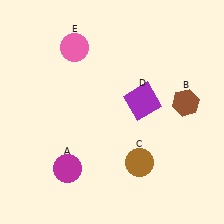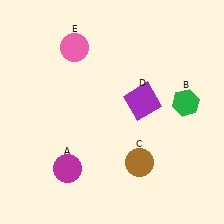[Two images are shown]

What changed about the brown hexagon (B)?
In Image 1, B is brown. In Image 2, it changed to green.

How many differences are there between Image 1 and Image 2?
There is 1 difference between the two images.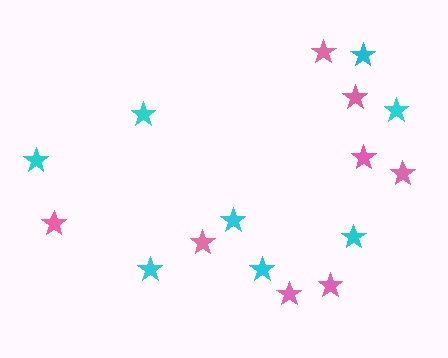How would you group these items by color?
There are 2 groups: one group of pink stars (8) and one group of cyan stars (8).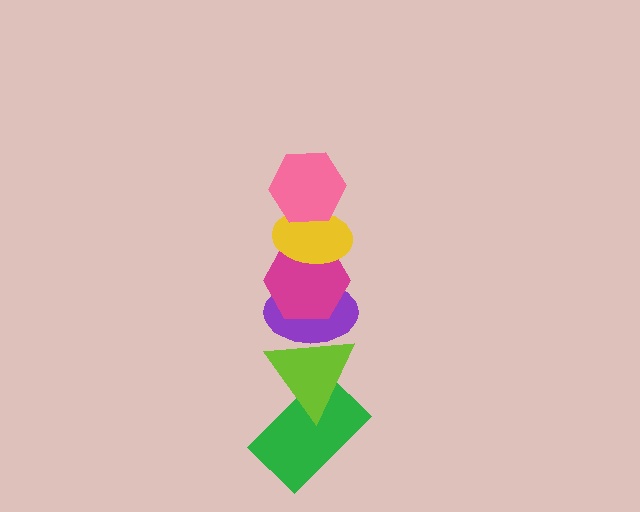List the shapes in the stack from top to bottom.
From top to bottom: the pink hexagon, the yellow ellipse, the magenta hexagon, the purple ellipse, the lime triangle, the green rectangle.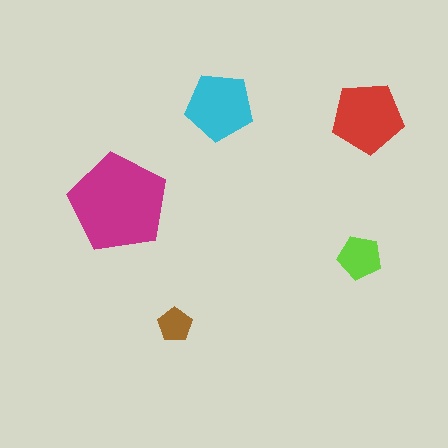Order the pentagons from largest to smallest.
the magenta one, the red one, the cyan one, the lime one, the brown one.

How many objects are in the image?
There are 5 objects in the image.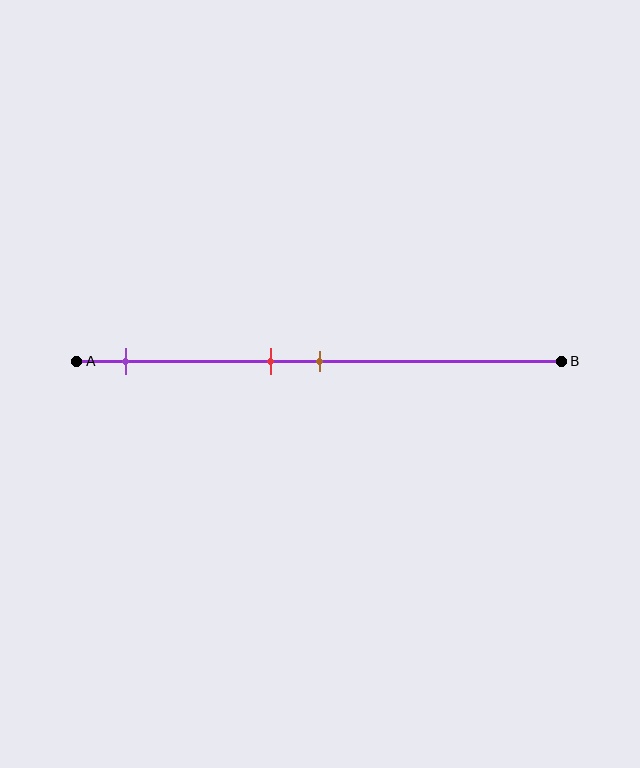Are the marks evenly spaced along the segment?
No, the marks are not evenly spaced.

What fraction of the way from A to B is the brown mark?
The brown mark is approximately 50% (0.5) of the way from A to B.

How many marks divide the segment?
There are 3 marks dividing the segment.